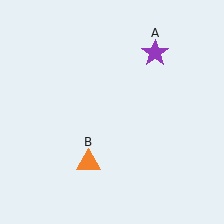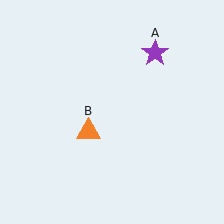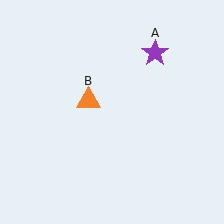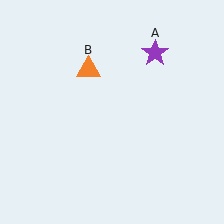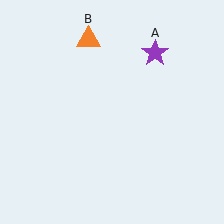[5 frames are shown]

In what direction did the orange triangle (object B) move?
The orange triangle (object B) moved up.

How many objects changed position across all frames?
1 object changed position: orange triangle (object B).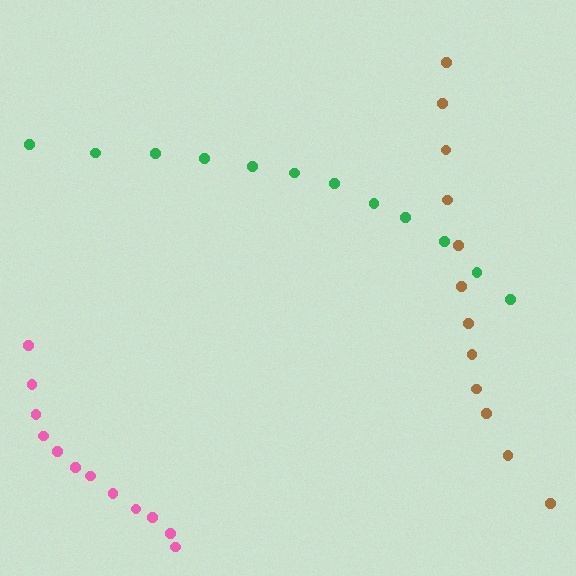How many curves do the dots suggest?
There are 3 distinct paths.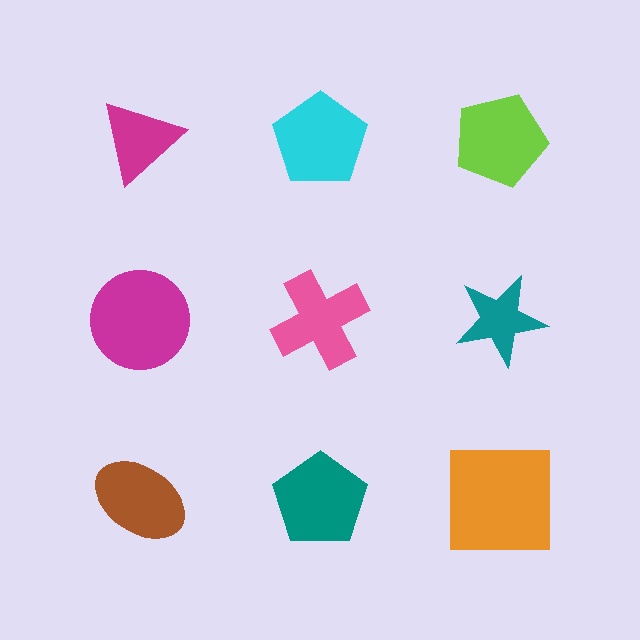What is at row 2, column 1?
A magenta circle.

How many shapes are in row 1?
3 shapes.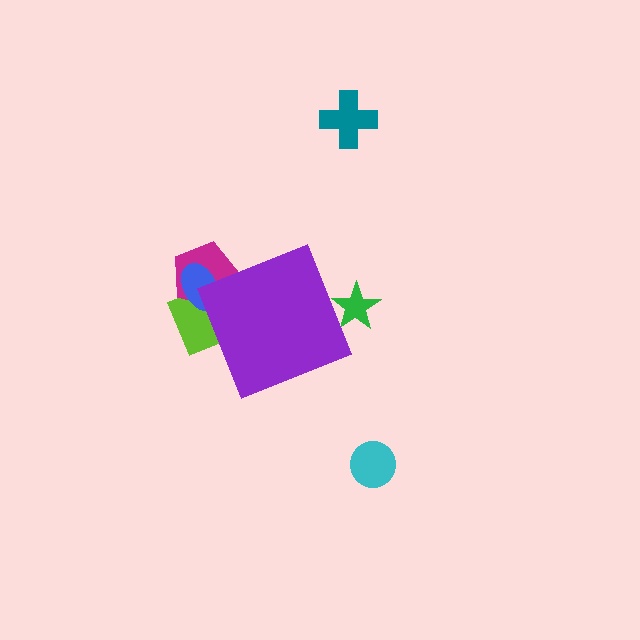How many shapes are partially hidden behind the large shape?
4 shapes are partially hidden.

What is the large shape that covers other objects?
A purple diamond.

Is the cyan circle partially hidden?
No, the cyan circle is fully visible.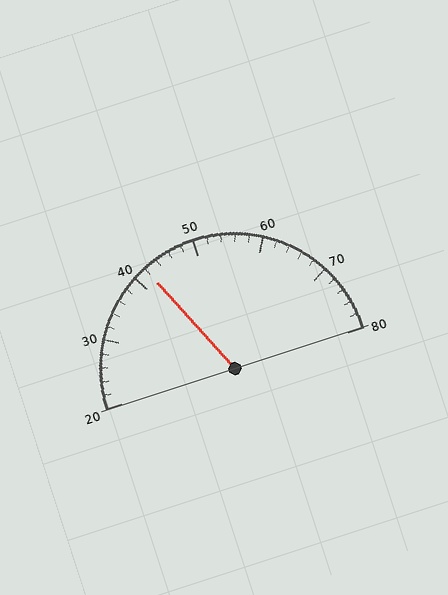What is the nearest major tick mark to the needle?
The nearest major tick mark is 40.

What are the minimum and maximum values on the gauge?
The gauge ranges from 20 to 80.